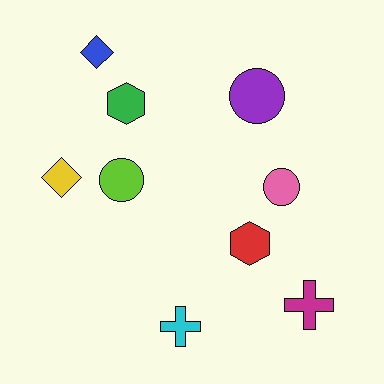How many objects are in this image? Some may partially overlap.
There are 9 objects.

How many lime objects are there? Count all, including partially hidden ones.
There is 1 lime object.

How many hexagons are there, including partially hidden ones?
There are 2 hexagons.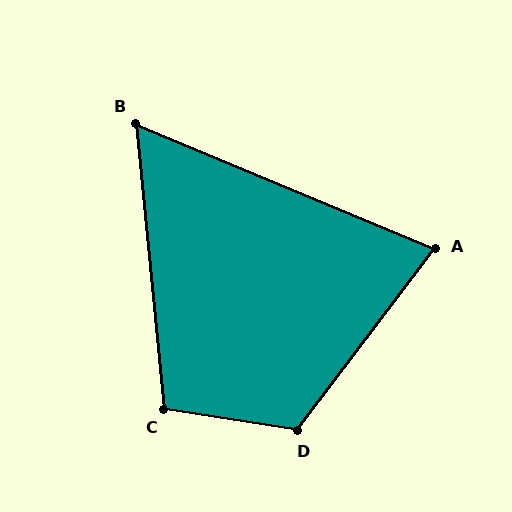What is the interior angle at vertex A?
Approximately 76 degrees (acute).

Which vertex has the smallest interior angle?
B, at approximately 62 degrees.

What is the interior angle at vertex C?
Approximately 104 degrees (obtuse).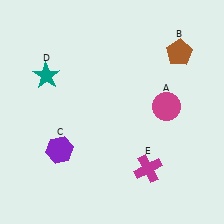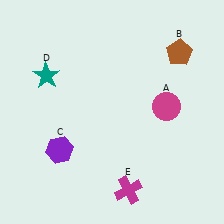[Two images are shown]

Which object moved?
The magenta cross (E) moved down.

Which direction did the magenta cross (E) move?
The magenta cross (E) moved down.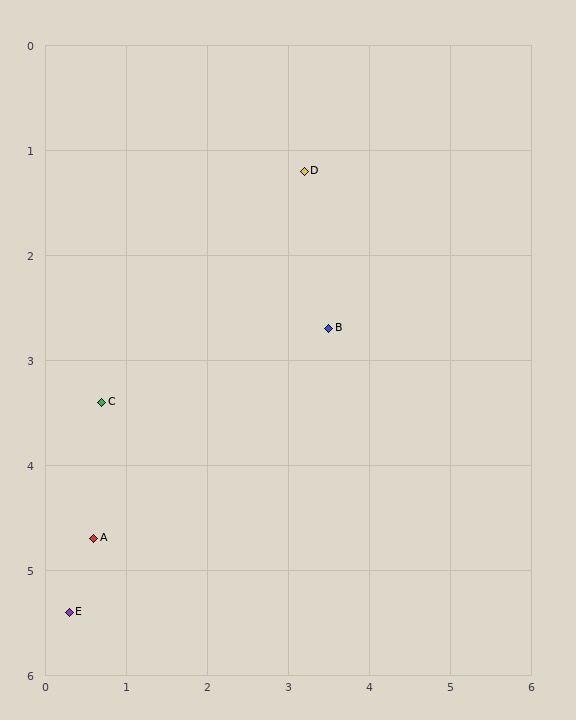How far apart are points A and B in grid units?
Points A and B are about 3.5 grid units apart.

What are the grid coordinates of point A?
Point A is at approximately (0.6, 4.7).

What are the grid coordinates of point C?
Point C is at approximately (0.7, 3.4).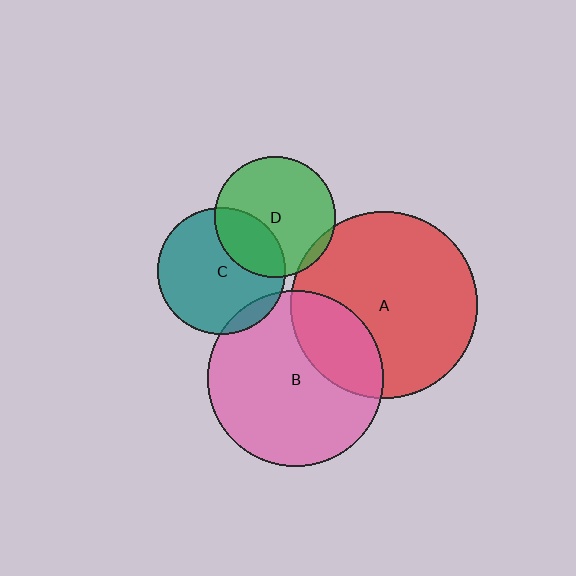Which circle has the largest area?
Circle A (red).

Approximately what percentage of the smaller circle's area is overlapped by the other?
Approximately 5%.